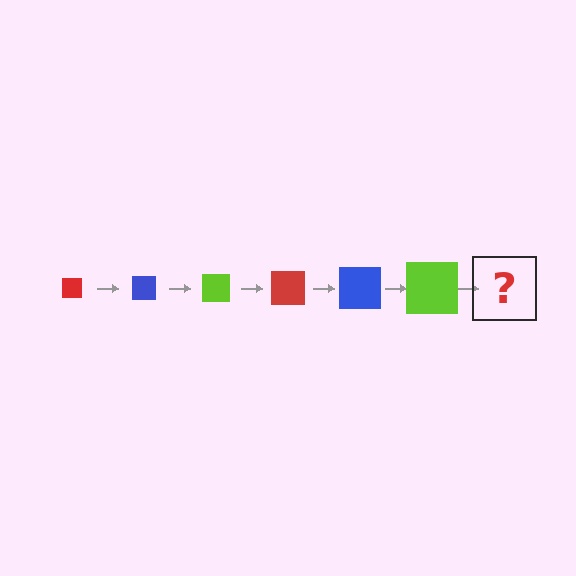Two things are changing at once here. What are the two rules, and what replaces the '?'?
The two rules are that the square grows larger each step and the color cycles through red, blue, and lime. The '?' should be a red square, larger than the previous one.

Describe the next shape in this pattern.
It should be a red square, larger than the previous one.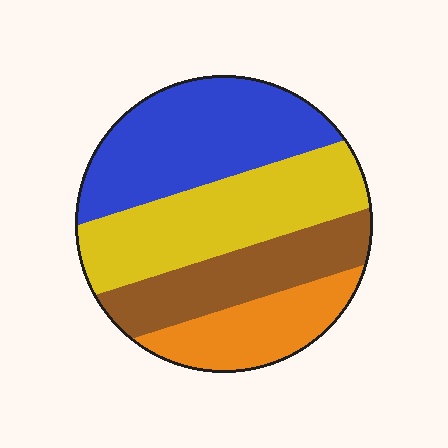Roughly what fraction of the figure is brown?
Brown covers about 20% of the figure.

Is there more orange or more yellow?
Yellow.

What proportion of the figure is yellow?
Yellow covers roughly 30% of the figure.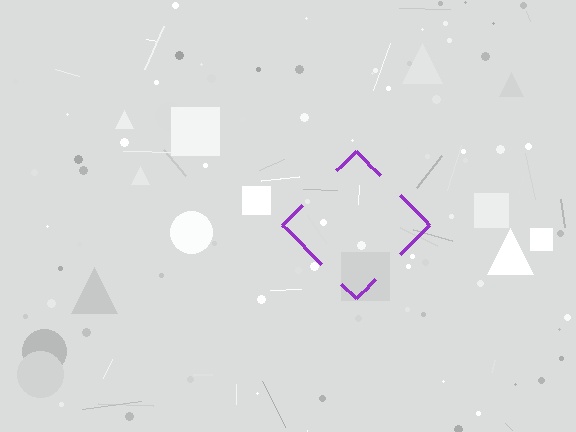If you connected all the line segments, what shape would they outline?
They would outline a diamond.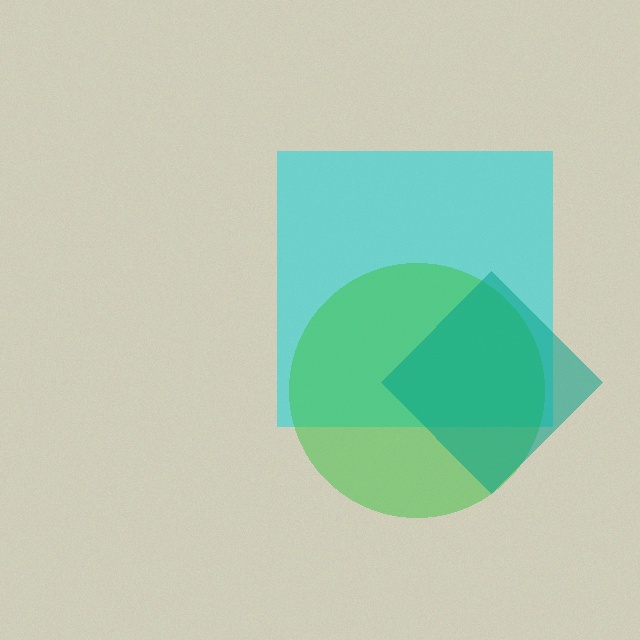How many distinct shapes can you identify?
There are 3 distinct shapes: a cyan square, a green circle, a teal diamond.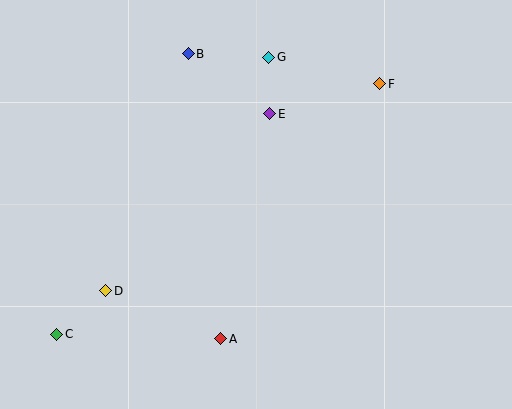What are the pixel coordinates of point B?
Point B is at (188, 54).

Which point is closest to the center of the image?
Point E at (270, 114) is closest to the center.